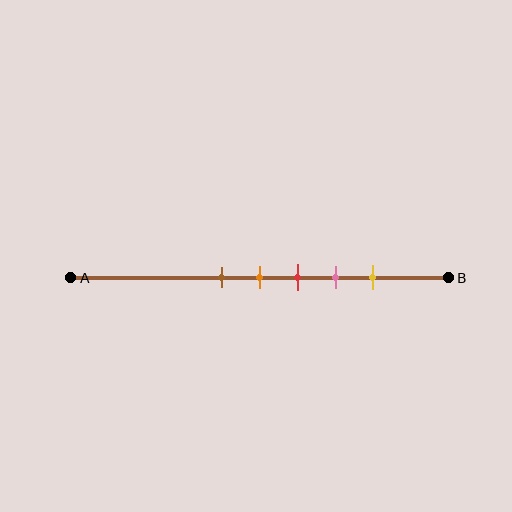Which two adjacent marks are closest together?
The brown and orange marks are the closest adjacent pair.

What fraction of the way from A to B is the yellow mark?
The yellow mark is approximately 80% (0.8) of the way from A to B.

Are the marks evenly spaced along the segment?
Yes, the marks are approximately evenly spaced.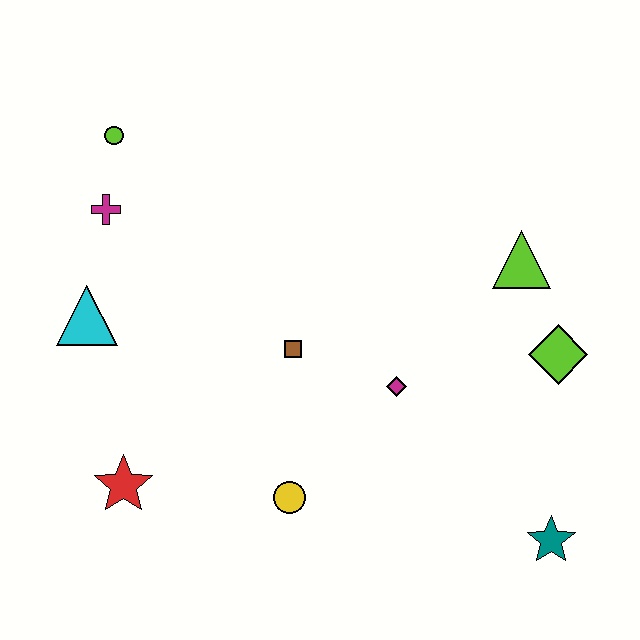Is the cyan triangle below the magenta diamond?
No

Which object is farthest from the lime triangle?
The red star is farthest from the lime triangle.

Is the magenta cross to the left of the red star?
Yes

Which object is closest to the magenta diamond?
The brown square is closest to the magenta diamond.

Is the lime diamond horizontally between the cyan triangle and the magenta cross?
No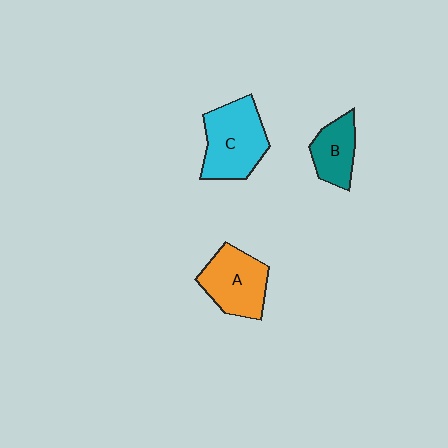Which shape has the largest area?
Shape C (cyan).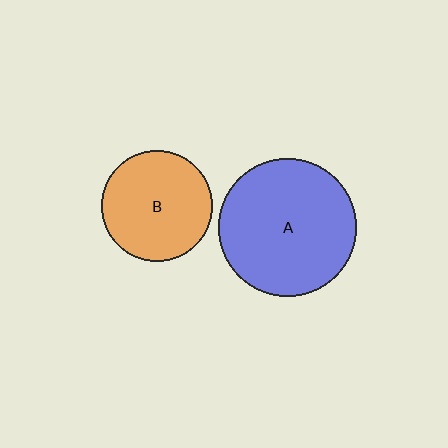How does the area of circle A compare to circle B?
Approximately 1.6 times.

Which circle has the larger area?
Circle A (blue).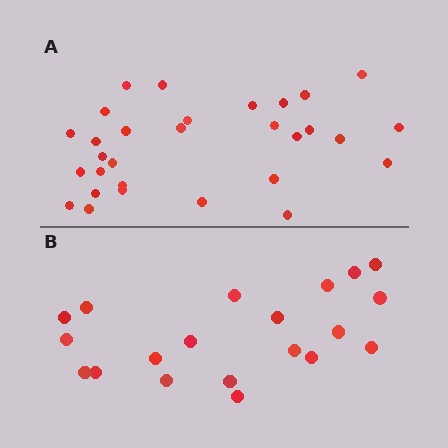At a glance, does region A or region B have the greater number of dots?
Region A (the top region) has more dots.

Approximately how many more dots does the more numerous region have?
Region A has roughly 10 or so more dots than region B.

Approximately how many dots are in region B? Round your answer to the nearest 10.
About 20 dots.